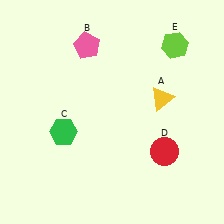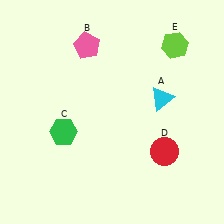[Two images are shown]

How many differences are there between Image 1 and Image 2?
There is 1 difference between the two images.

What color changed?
The triangle (A) changed from yellow in Image 1 to cyan in Image 2.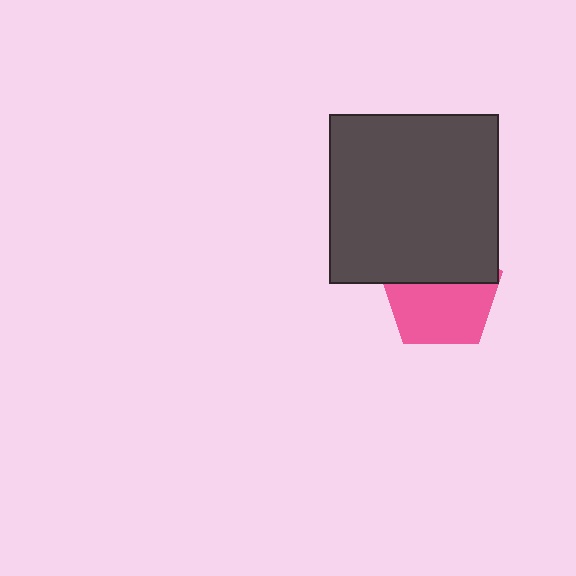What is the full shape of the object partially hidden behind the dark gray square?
The partially hidden object is a pink pentagon.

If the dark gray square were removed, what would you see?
You would see the complete pink pentagon.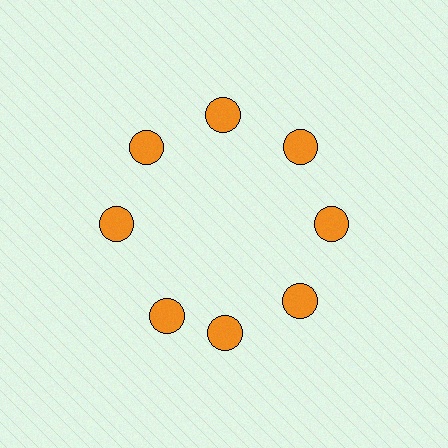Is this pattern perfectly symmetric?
No. The 8 orange circles are arranged in a ring, but one element near the 8 o'clock position is rotated out of alignment along the ring, breaking the 8-fold rotational symmetry.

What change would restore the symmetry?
The symmetry would be restored by rotating it back into even spacing with its neighbors so that all 8 circles sit at equal angles and equal distance from the center.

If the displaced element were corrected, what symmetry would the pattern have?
It would have 8-fold rotational symmetry — the pattern would map onto itself every 45 degrees.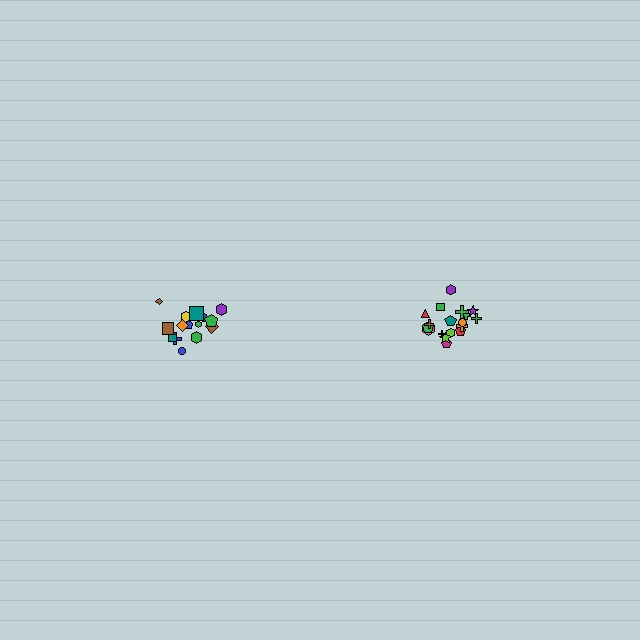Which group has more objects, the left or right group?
The right group.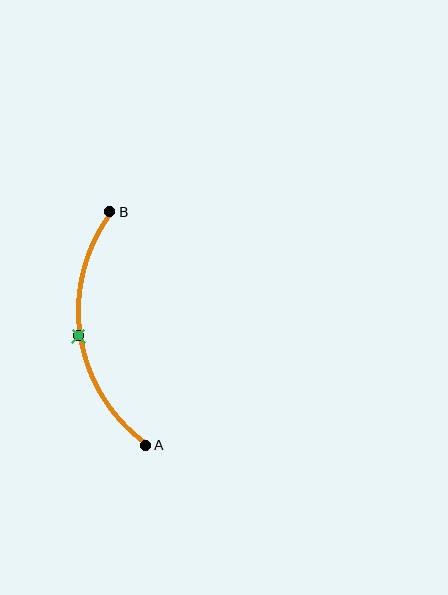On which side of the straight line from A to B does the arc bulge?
The arc bulges to the left of the straight line connecting A and B.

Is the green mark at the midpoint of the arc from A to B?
Yes. The green mark lies on the arc at equal arc-length from both A and B — it is the arc midpoint.